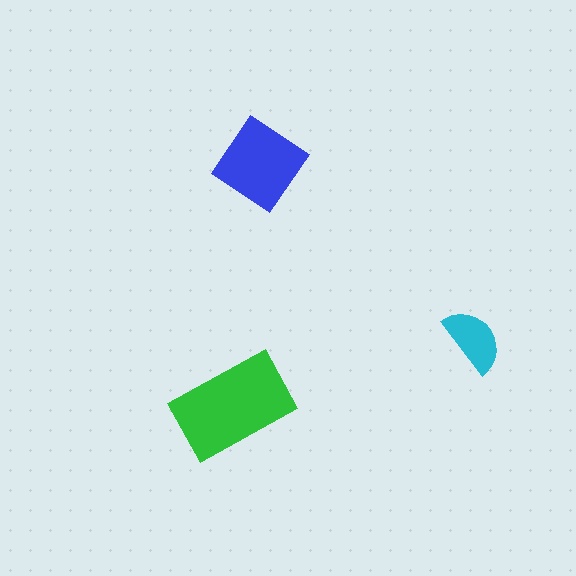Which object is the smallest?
The cyan semicircle.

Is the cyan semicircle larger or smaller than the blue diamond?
Smaller.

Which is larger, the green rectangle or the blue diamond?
The green rectangle.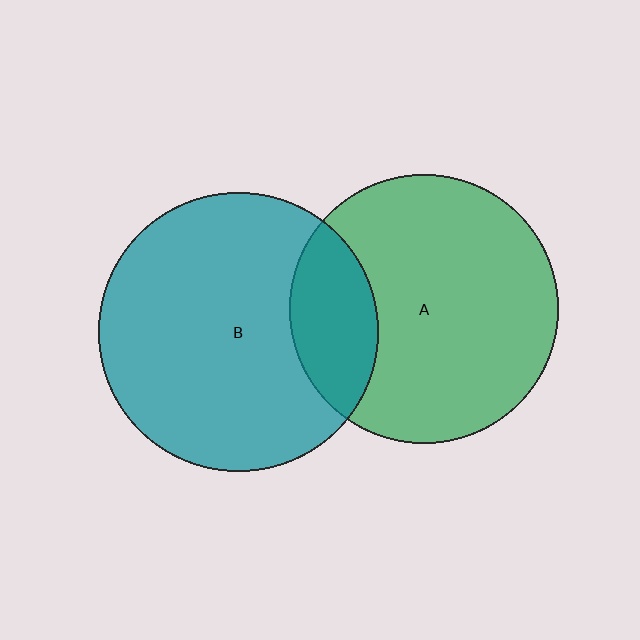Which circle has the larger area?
Circle B (teal).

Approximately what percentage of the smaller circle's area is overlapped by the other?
Approximately 20%.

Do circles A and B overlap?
Yes.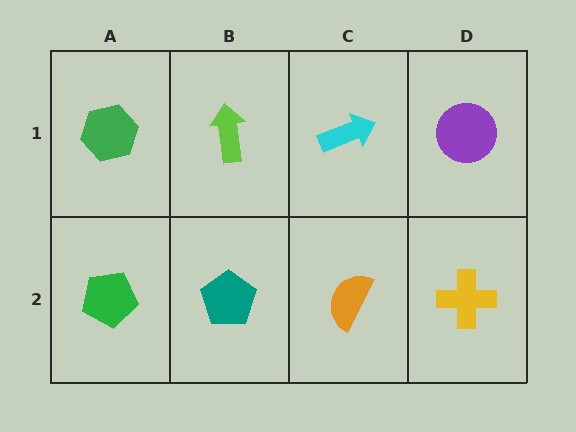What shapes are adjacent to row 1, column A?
A green pentagon (row 2, column A), a lime arrow (row 1, column B).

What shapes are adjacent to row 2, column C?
A cyan arrow (row 1, column C), a teal pentagon (row 2, column B), a yellow cross (row 2, column D).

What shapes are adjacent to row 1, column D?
A yellow cross (row 2, column D), a cyan arrow (row 1, column C).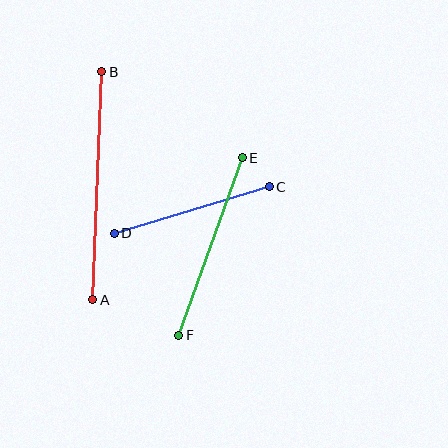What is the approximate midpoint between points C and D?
The midpoint is at approximately (192, 210) pixels.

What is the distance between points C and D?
The distance is approximately 162 pixels.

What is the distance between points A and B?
The distance is approximately 228 pixels.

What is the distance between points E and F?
The distance is approximately 189 pixels.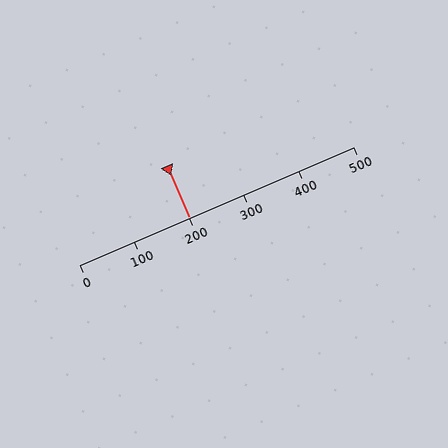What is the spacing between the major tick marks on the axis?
The major ticks are spaced 100 apart.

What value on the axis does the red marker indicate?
The marker indicates approximately 200.